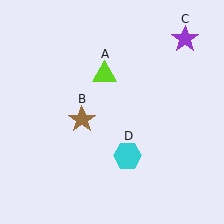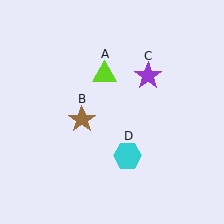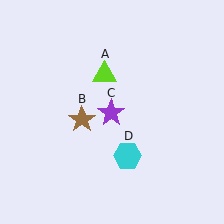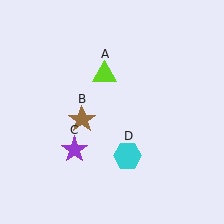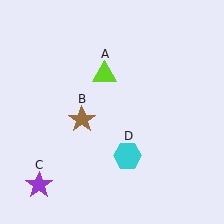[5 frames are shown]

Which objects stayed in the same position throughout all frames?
Lime triangle (object A) and brown star (object B) and cyan hexagon (object D) remained stationary.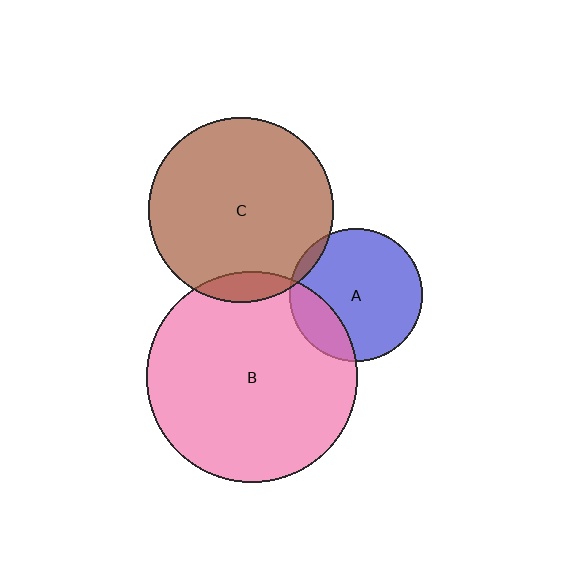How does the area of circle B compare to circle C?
Approximately 1.3 times.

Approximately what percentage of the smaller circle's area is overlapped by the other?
Approximately 20%.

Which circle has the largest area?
Circle B (pink).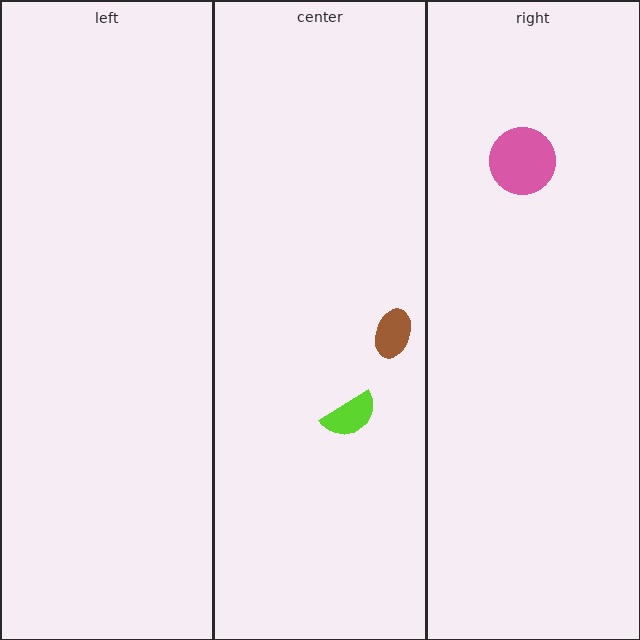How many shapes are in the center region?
2.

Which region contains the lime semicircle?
The center region.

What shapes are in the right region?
The pink circle.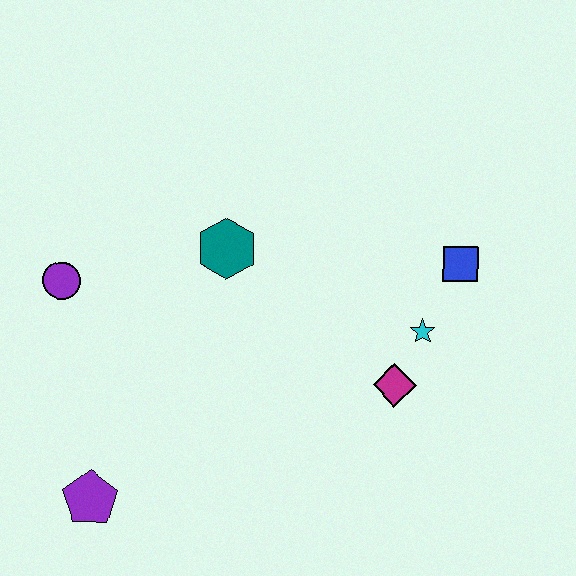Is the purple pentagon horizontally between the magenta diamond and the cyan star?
No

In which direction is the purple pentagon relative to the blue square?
The purple pentagon is to the left of the blue square.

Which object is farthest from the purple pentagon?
The blue square is farthest from the purple pentagon.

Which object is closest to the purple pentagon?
The purple circle is closest to the purple pentagon.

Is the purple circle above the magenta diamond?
Yes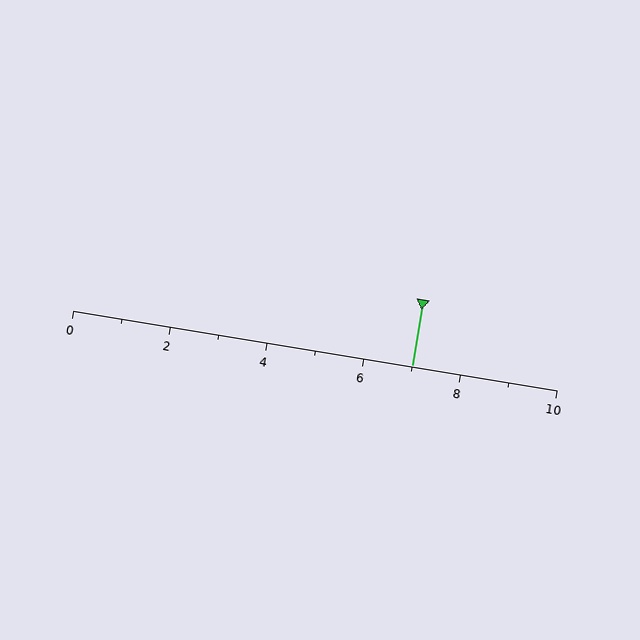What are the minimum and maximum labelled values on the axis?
The axis runs from 0 to 10.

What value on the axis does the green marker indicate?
The marker indicates approximately 7.